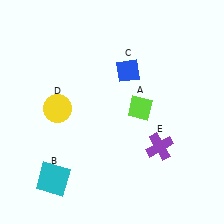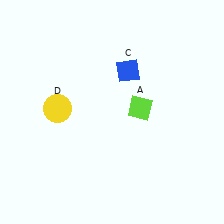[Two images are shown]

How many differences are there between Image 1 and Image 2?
There are 2 differences between the two images.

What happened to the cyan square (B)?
The cyan square (B) was removed in Image 2. It was in the bottom-left area of Image 1.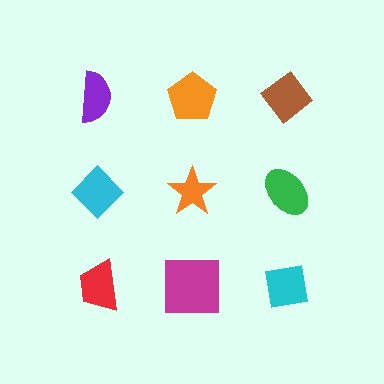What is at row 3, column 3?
A cyan square.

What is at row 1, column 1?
A purple semicircle.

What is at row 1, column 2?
An orange pentagon.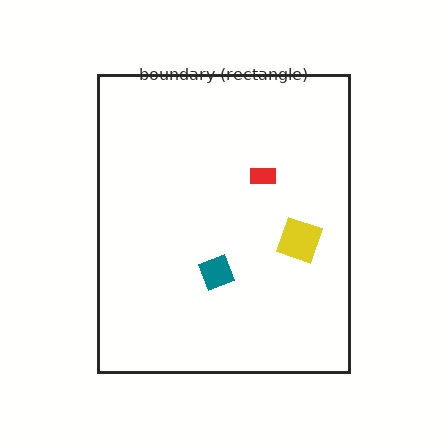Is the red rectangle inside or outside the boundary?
Inside.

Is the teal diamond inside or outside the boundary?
Inside.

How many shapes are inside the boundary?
3 inside, 0 outside.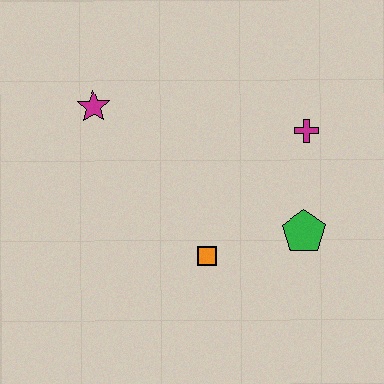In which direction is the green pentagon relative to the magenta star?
The green pentagon is to the right of the magenta star.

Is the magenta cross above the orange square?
Yes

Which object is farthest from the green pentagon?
The magenta star is farthest from the green pentagon.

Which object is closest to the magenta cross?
The green pentagon is closest to the magenta cross.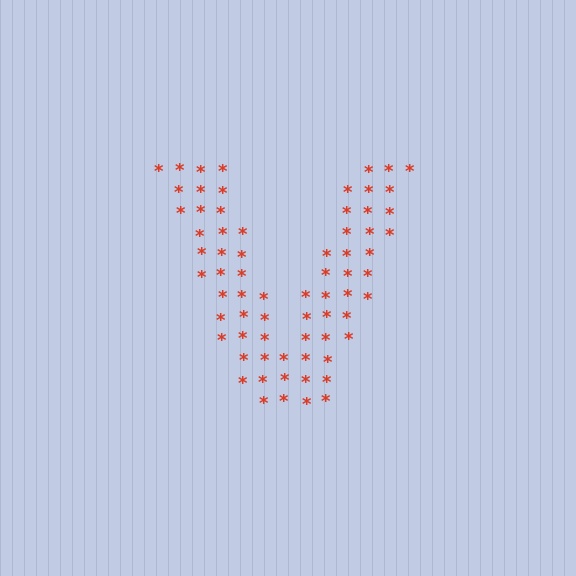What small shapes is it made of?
It is made of small asterisks.